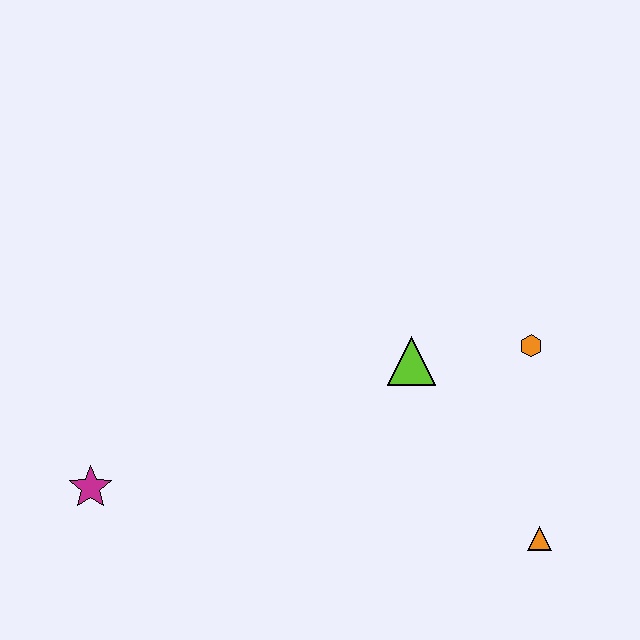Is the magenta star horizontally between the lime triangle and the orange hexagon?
No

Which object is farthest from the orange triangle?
The magenta star is farthest from the orange triangle.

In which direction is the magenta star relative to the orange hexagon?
The magenta star is to the left of the orange hexagon.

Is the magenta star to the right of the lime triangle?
No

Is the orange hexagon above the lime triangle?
Yes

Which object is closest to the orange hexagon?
The lime triangle is closest to the orange hexagon.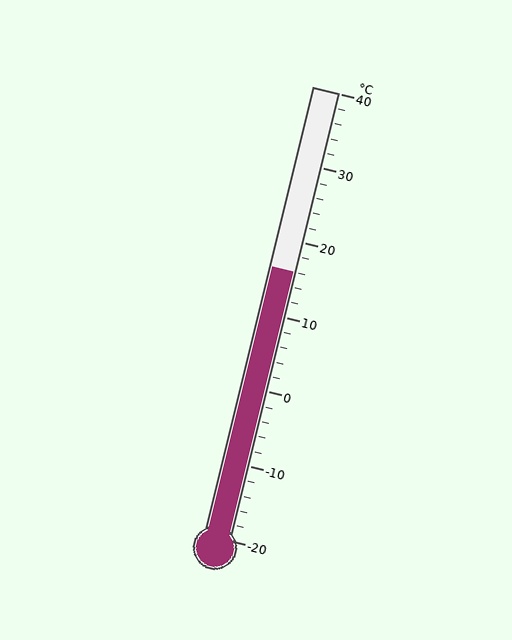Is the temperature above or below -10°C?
The temperature is above -10°C.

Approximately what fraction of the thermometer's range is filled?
The thermometer is filled to approximately 60% of its range.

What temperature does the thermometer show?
The thermometer shows approximately 16°C.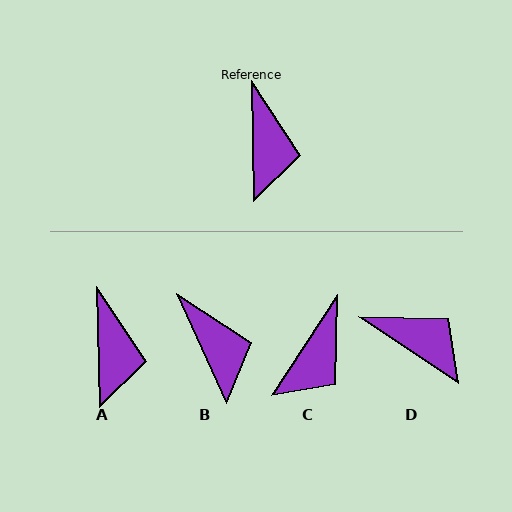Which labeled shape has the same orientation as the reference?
A.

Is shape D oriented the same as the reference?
No, it is off by about 55 degrees.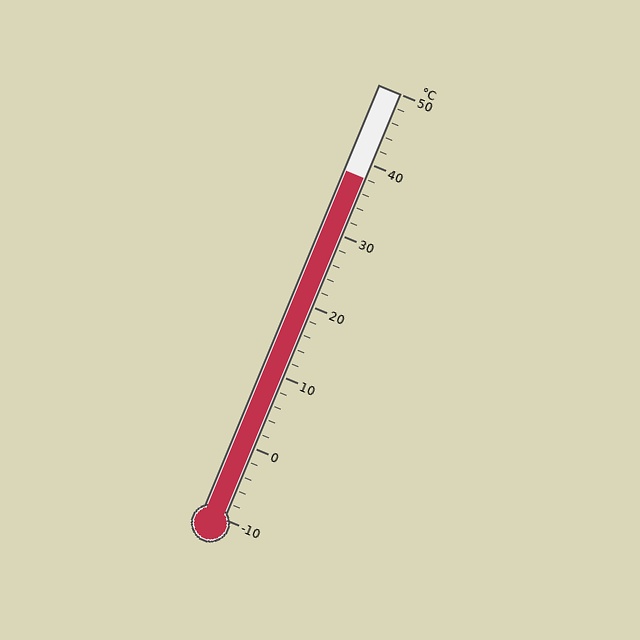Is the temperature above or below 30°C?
The temperature is above 30°C.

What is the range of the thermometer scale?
The thermometer scale ranges from -10°C to 50°C.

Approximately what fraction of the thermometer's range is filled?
The thermometer is filled to approximately 80% of its range.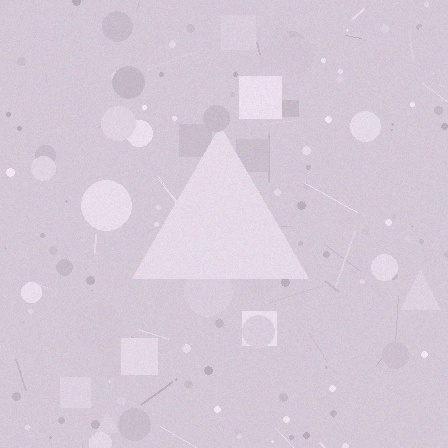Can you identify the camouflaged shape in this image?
The camouflaged shape is a triangle.